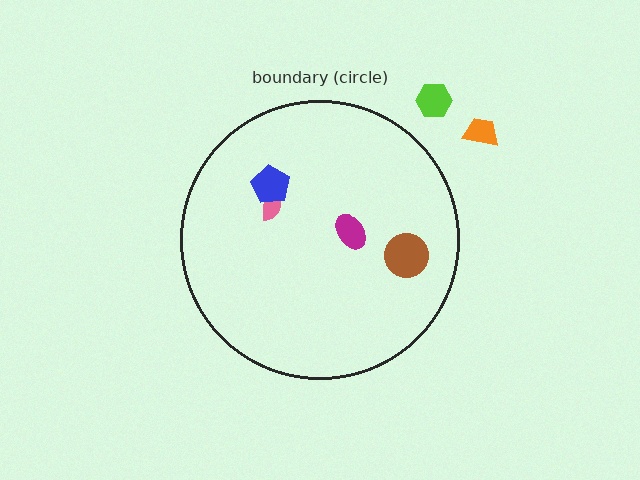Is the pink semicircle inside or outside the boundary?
Inside.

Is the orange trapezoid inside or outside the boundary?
Outside.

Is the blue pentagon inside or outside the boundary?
Inside.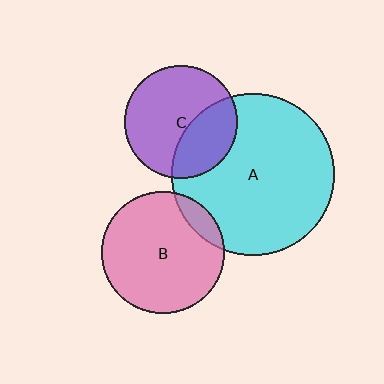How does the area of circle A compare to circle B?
Approximately 1.8 times.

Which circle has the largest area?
Circle A (cyan).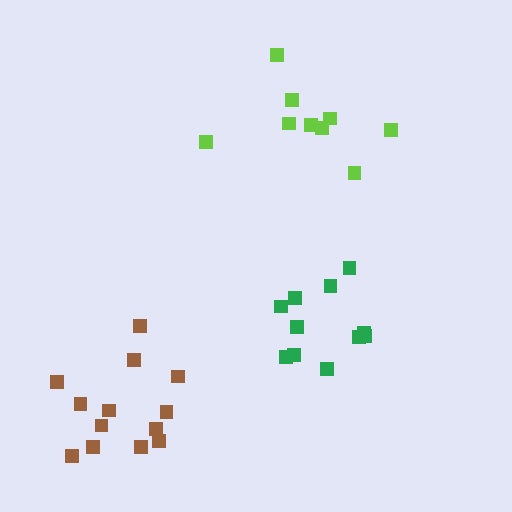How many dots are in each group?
Group 1: 13 dots, Group 2: 12 dots, Group 3: 9 dots (34 total).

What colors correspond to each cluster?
The clusters are colored: brown, green, lime.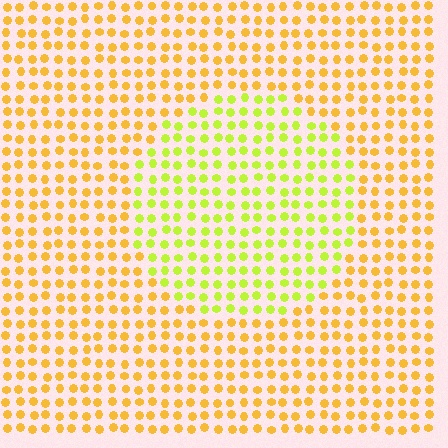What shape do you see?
I see a circle.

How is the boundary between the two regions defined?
The boundary is defined purely by a slight shift in hue (about 37 degrees). Spacing, size, and orientation are identical on both sides.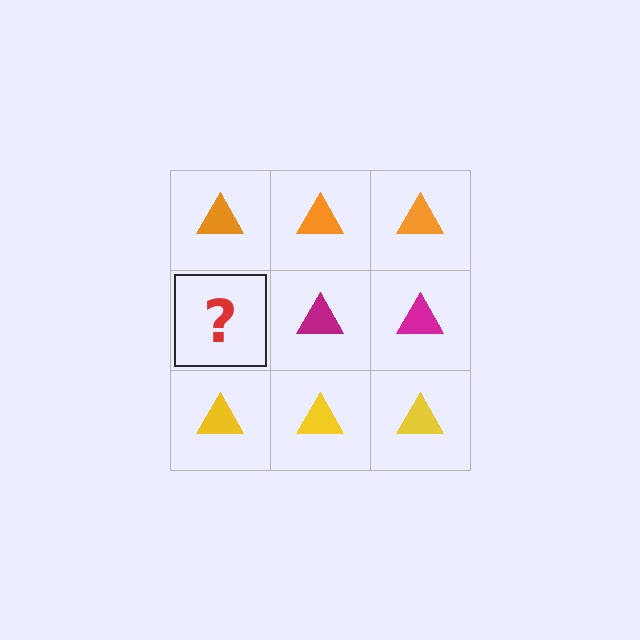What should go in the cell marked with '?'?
The missing cell should contain a magenta triangle.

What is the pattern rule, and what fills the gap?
The rule is that each row has a consistent color. The gap should be filled with a magenta triangle.